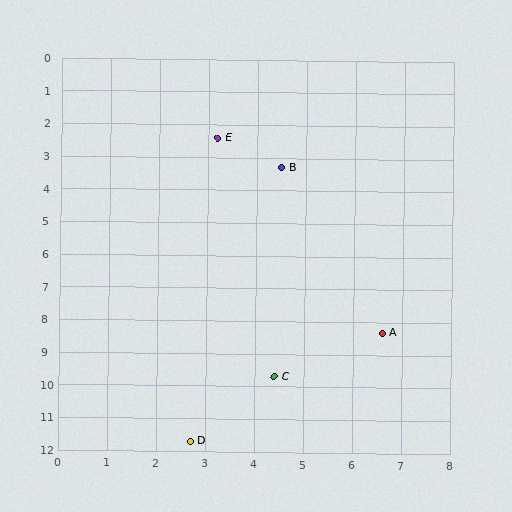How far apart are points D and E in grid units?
Points D and E are about 9.3 grid units apart.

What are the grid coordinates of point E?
Point E is at approximately (3.2, 2.4).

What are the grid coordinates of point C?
Point C is at approximately (4.4, 9.7).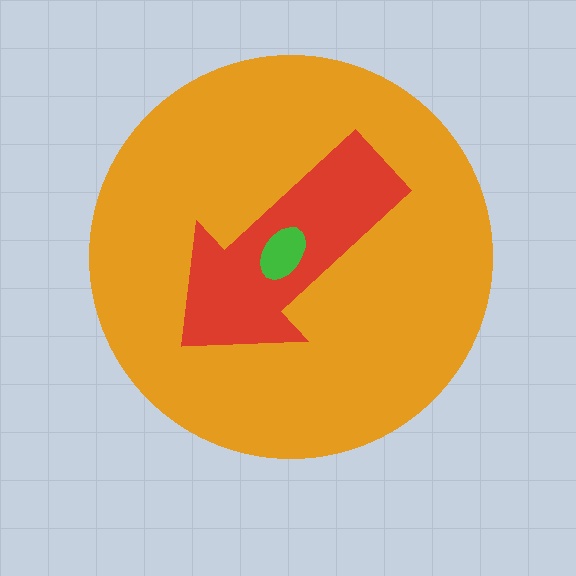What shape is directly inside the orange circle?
The red arrow.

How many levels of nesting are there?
3.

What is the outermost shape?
The orange circle.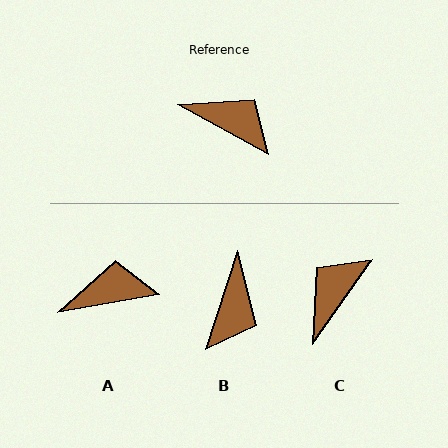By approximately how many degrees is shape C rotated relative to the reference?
Approximately 83 degrees counter-clockwise.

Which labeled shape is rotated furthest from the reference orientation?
C, about 83 degrees away.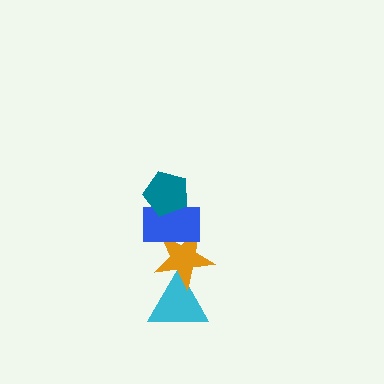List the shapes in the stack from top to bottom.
From top to bottom: the teal pentagon, the blue rectangle, the orange star, the cyan triangle.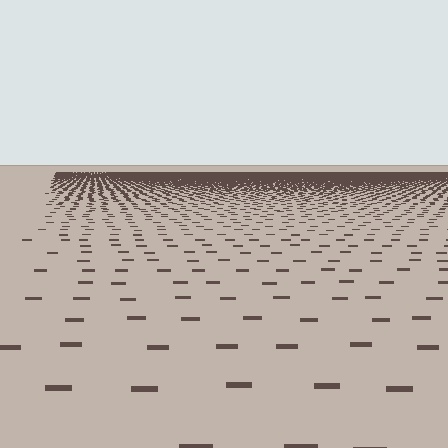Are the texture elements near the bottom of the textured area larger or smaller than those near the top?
Larger. Near the bottom, elements are closer to the viewer and appear at a bigger on-screen size.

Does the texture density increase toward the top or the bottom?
Density increases toward the top.